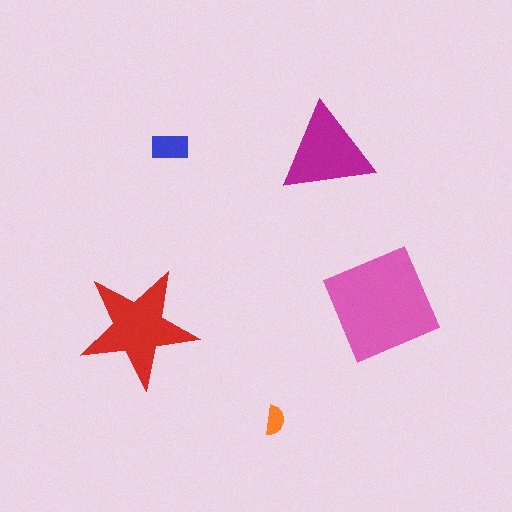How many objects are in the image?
There are 5 objects in the image.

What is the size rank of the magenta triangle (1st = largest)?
3rd.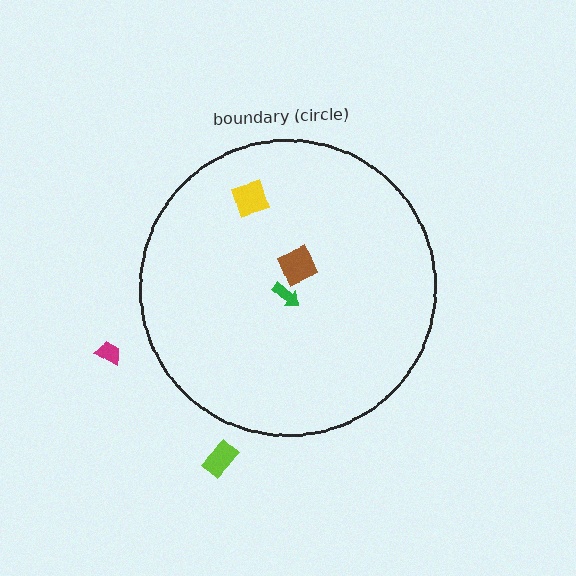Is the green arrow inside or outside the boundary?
Inside.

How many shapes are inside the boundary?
3 inside, 2 outside.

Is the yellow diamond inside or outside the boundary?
Inside.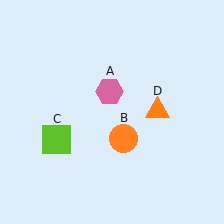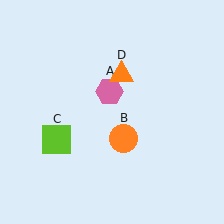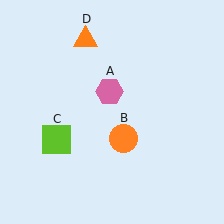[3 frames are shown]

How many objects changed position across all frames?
1 object changed position: orange triangle (object D).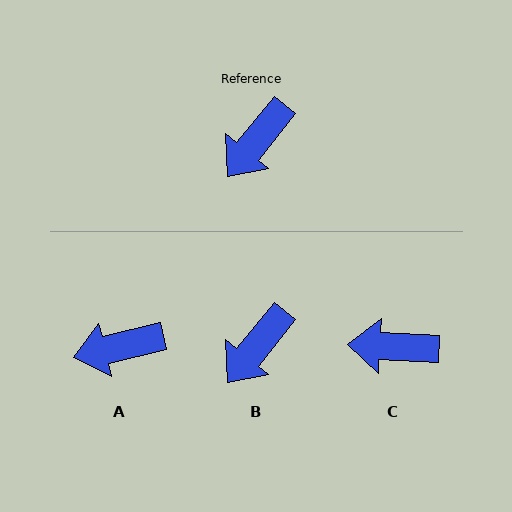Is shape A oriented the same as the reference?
No, it is off by about 38 degrees.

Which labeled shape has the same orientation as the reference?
B.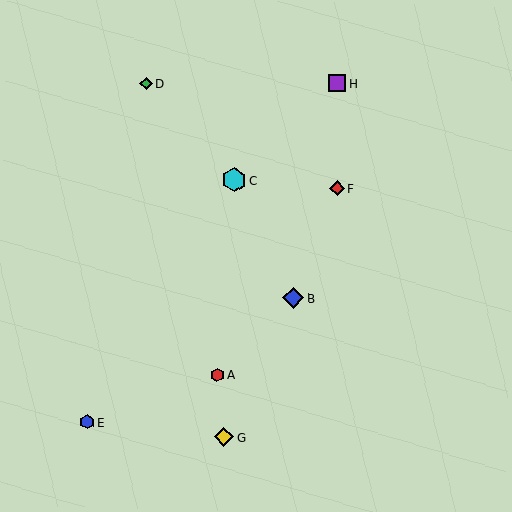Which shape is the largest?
The cyan hexagon (labeled C) is the largest.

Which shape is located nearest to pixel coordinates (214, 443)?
The yellow diamond (labeled G) at (224, 437) is nearest to that location.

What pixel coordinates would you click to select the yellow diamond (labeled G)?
Click at (224, 437) to select the yellow diamond G.